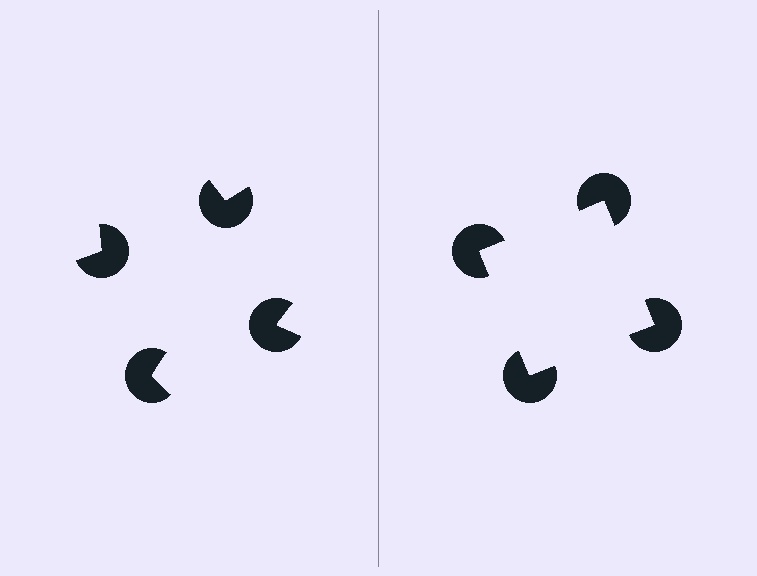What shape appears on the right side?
An illusory square.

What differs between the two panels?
The pac-man discs are positioned identically on both sides; only the wedge orientations differ. On the right they align to a square; on the left they are misaligned.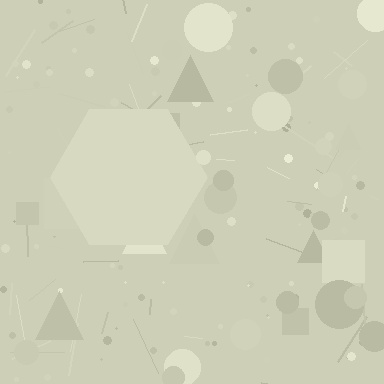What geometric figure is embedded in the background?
A hexagon is embedded in the background.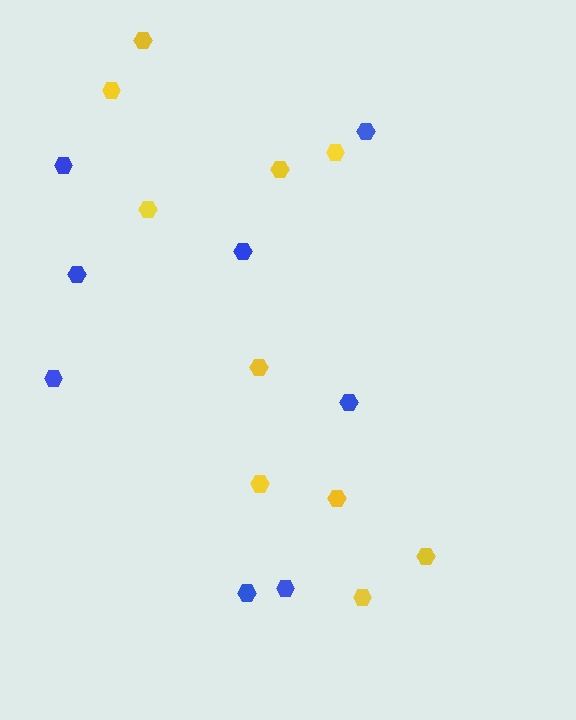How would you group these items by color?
There are 2 groups: one group of yellow hexagons (10) and one group of blue hexagons (8).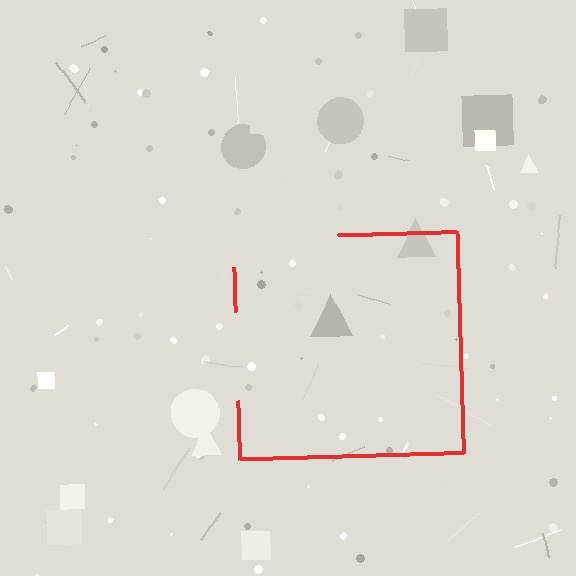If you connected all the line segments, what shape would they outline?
They would outline a square.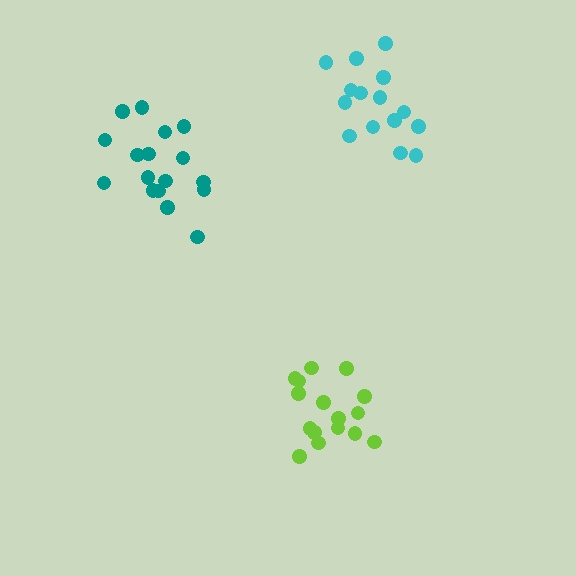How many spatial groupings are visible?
There are 3 spatial groupings.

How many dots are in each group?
Group 1: 16 dots, Group 2: 17 dots, Group 3: 15 dots (48 total).